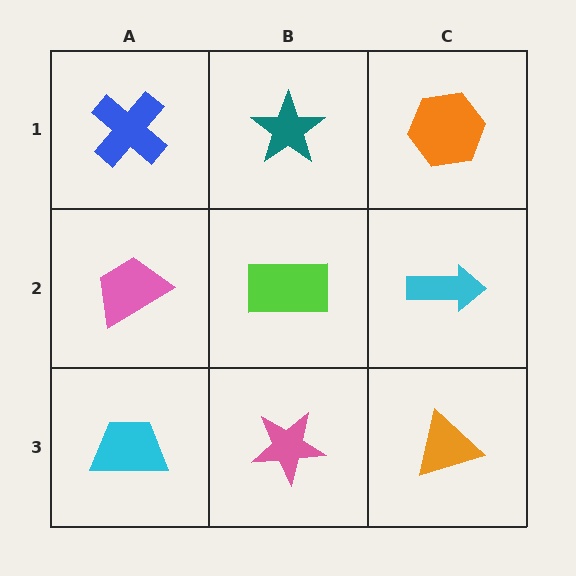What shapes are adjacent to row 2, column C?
An orange hexagon (row 1, column C), an orange triangle (row 3, column C), a lime rectangle (row 2, column B).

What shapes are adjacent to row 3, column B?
A lime rectangle (row 2, column B), a cyan trapezoid (row 3, column A), an orange triangle (row 3, column C).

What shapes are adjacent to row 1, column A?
A pink trapezoid (row 2, column A), a teal star (row 1, column B).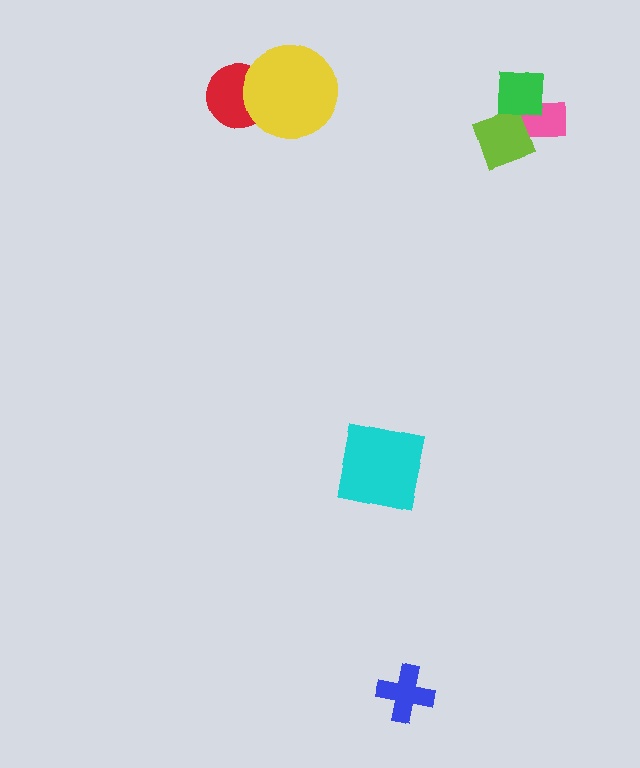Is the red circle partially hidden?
Yes, it is partially covered by another shape.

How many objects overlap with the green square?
2 objects overlap with the green square.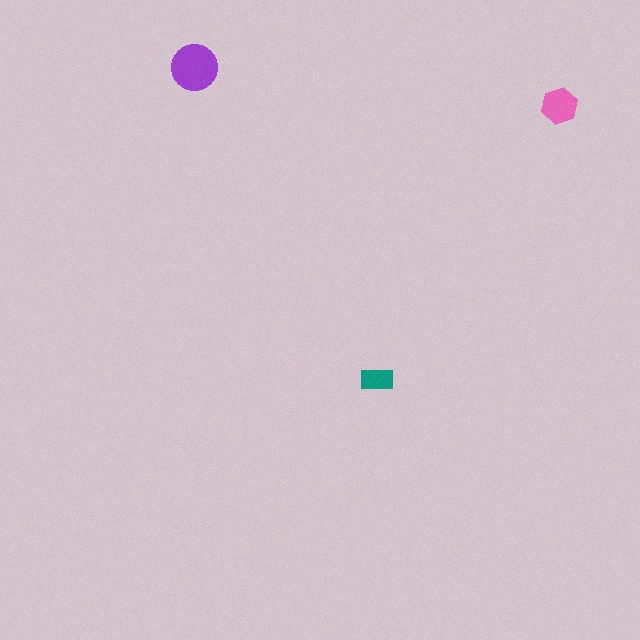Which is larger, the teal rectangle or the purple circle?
The purple circle.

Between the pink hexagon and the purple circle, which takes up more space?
The purple circle.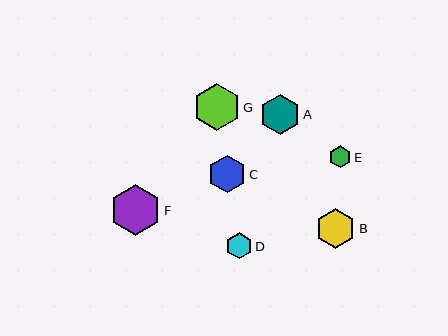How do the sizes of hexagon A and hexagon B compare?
Hexagon A and hexagon B are approximately the same size.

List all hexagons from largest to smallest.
From largest to smallest: F, G, A, B, C, D, E.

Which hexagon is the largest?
Hexagon F is the largest with a size of approximately 50 pixels.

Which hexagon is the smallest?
Hexagon E is the smallest with a size of approximately 22 pixels.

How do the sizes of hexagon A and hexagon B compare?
Hexagon A and hexagon B are approximately the same size.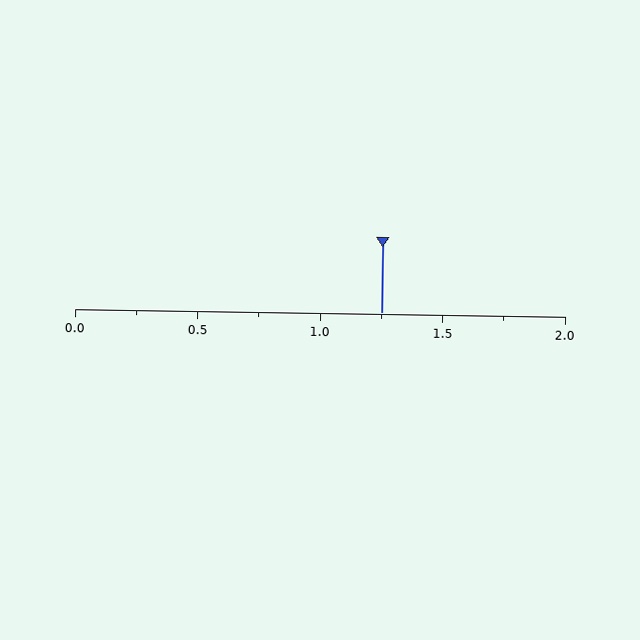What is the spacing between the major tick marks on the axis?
The major ticks are spaced 0.5 apart.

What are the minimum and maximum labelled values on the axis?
The axis runs from 0.0 to 2.0.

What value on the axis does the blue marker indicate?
The marker indicates approximately 1.25.